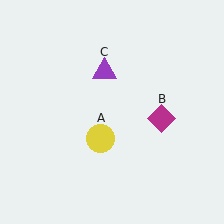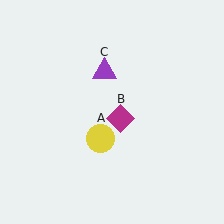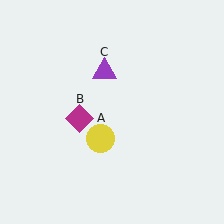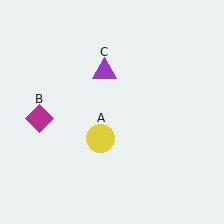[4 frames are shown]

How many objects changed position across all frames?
1 object changed position: magenta diamond (object B).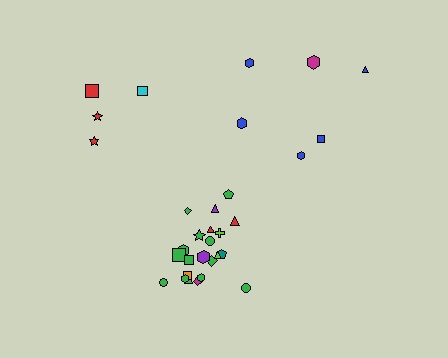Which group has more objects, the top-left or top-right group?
The top-right group.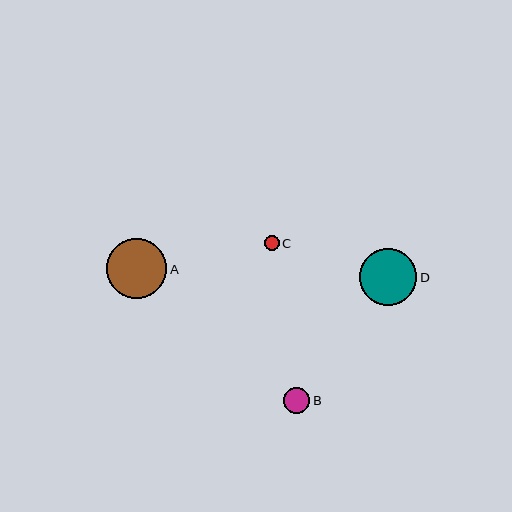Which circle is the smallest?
Circle C is the smallest with a size of approximately 15 pixels.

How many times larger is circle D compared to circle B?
Circle D is approximately 2.2 times the size of circle B.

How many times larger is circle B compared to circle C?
Circle B is approximately 1.7 times the size of circle C.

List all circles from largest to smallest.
From largest to smallest: A, D, B, C.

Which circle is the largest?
Circle A is the largest with a size of approximately 60 pixels.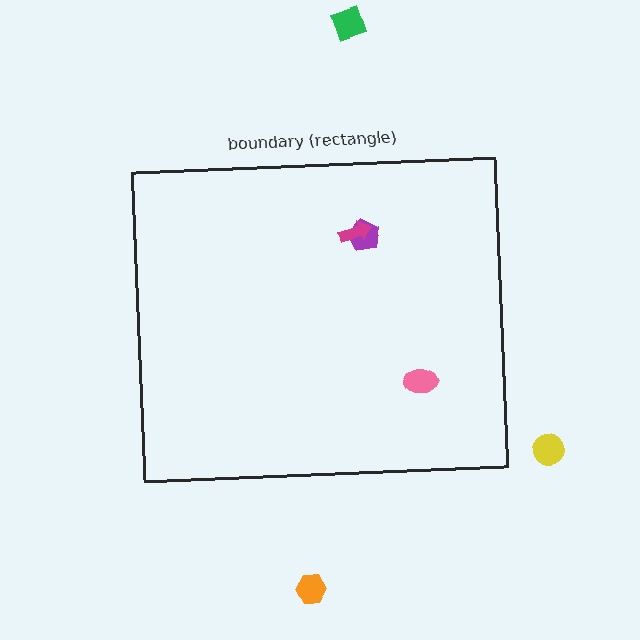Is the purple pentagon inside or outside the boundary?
Inside.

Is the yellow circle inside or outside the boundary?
Outside.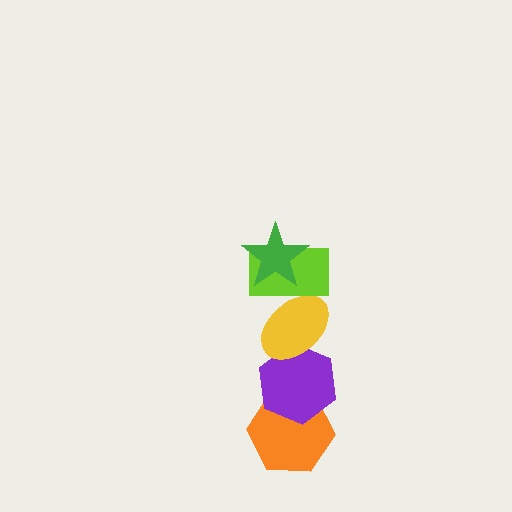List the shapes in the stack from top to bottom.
From top to bottom: the green star, the lime rectangle, the yellow ellipse, the purple hexagon, the orange hexagon.